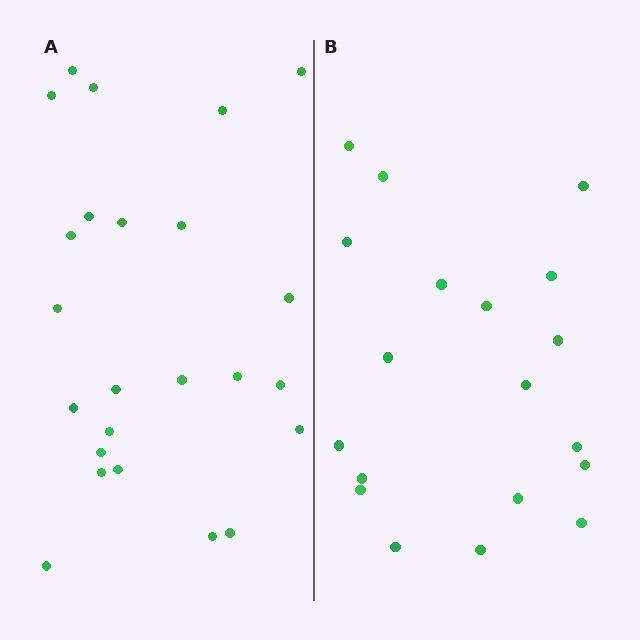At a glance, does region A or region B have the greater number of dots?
Region A (the left region) has more dots.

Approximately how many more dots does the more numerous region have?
Region A has about 5 more dots than region B.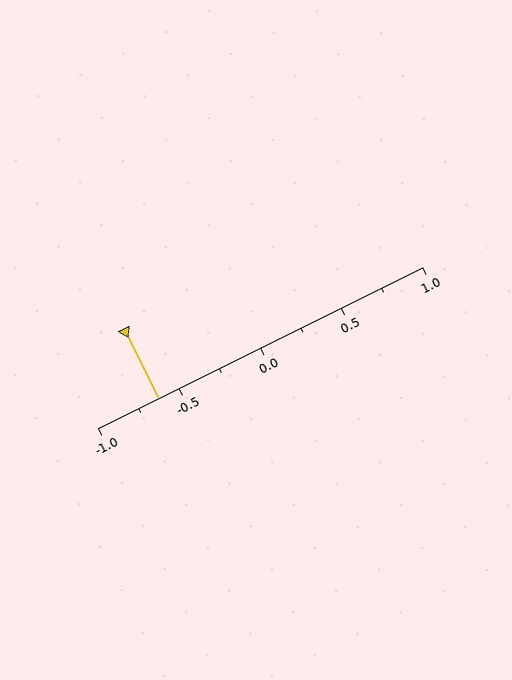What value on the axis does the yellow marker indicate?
The marker indicates approximately -0.62.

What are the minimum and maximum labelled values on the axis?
The axis runs from -1.0 to 1.0.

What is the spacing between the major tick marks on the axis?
The major ticks are spaced 0.5 apart.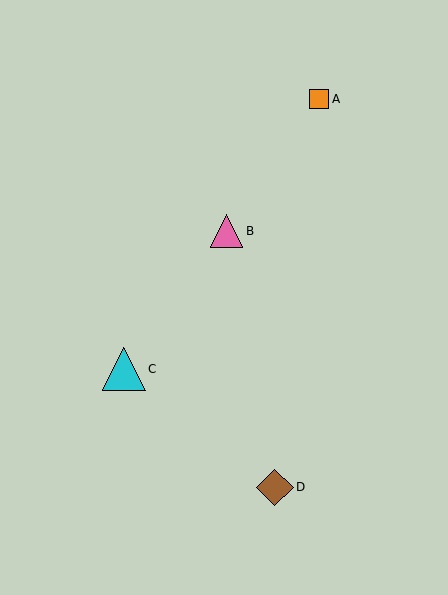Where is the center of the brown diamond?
The center of the brown diamond is at (275, 487).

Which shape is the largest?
The cyan triangle (labeled C) is the largest.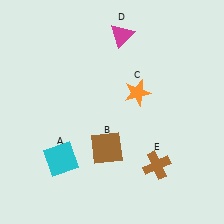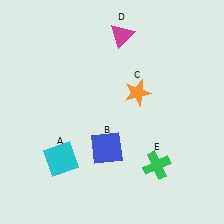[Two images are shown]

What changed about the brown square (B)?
In Image 1, B is brown. In Image 2, it changed to blue.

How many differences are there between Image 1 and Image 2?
There are 2 differences between the two images.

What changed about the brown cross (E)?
In Image 1, E is brown. In Image 2, it changed to green.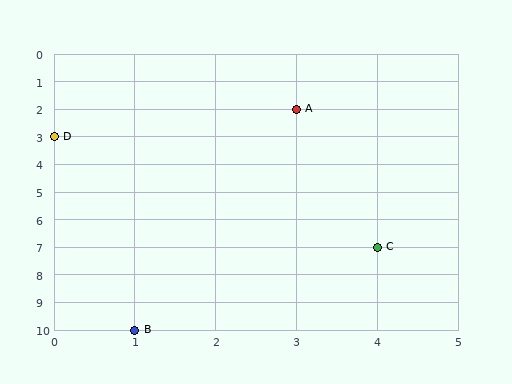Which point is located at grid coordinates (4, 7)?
Point C is at (4, 7).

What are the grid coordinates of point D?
Point D is at grid coordinates (0, 3).